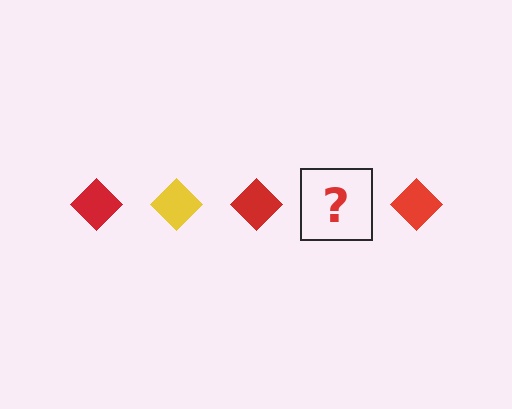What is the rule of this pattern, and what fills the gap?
The rule is that the pattern cycles through red, yellow diamonds. The gap should be filled with a yellow diamond.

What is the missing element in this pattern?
The missing element is a yellow diamond.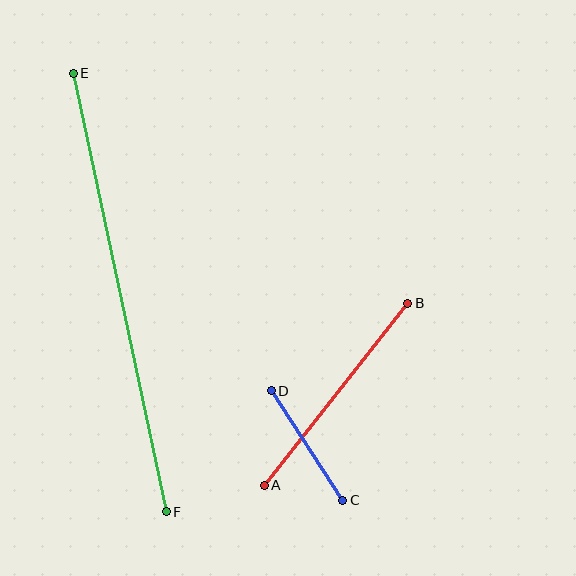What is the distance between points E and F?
The distance is approximately 448 pixels.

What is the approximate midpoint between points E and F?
The midpoint is at approximately (120, 292) pixels.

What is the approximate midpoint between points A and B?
The midpoint is at approximately (336, 394) pixels.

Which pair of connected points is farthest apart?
Points E and F are farthest apart.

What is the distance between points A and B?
The distance is approximately 232 pixels.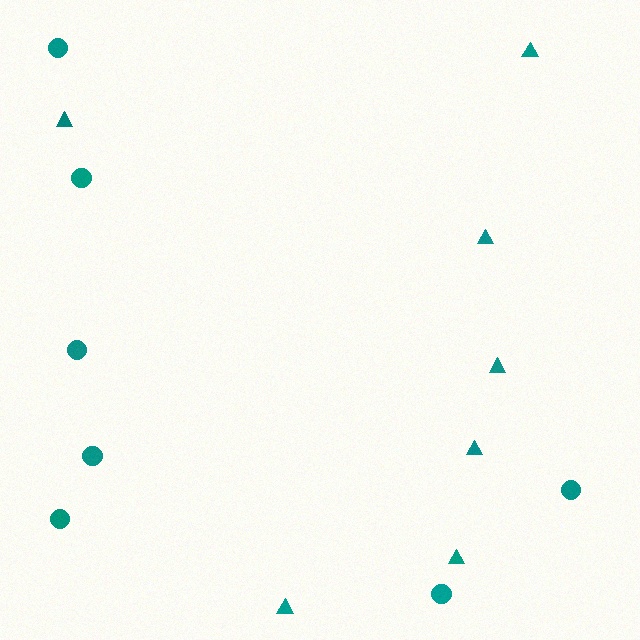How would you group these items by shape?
There are 2 groups: one group of circles (7) and one group of triangles (7).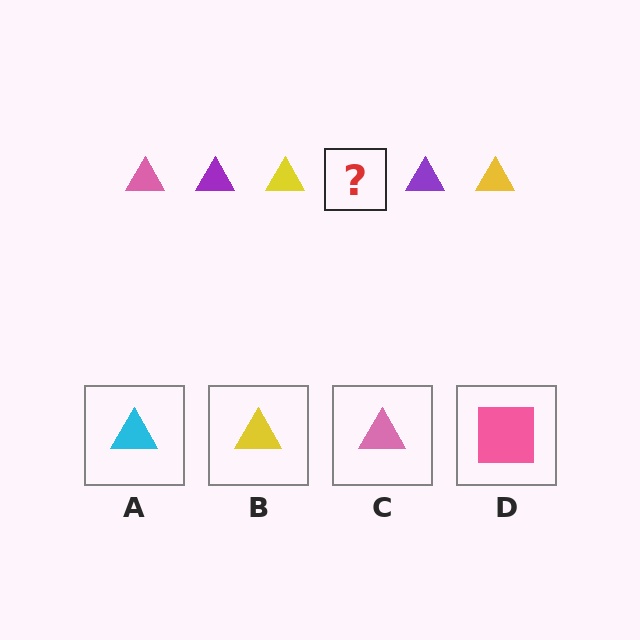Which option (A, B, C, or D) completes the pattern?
C.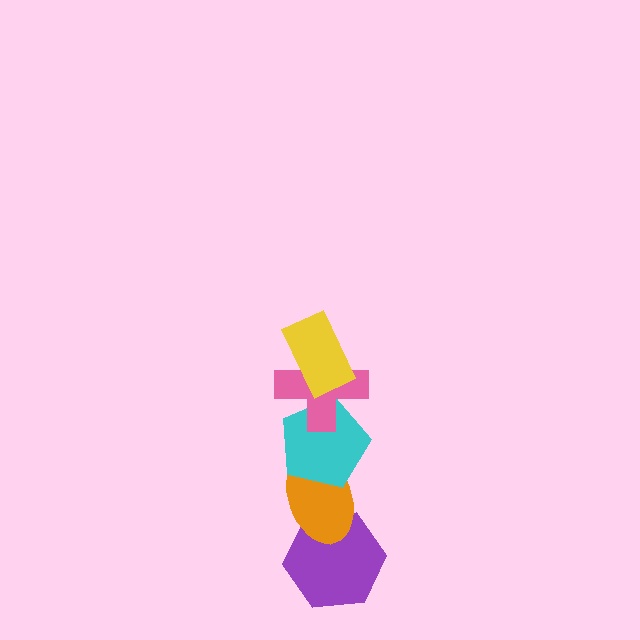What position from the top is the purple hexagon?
The purple hexagon is 5th from the top.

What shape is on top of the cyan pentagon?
The pink cross is on top of the cyan pentagon.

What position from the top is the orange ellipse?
The orange ellipse is 4th from the top.